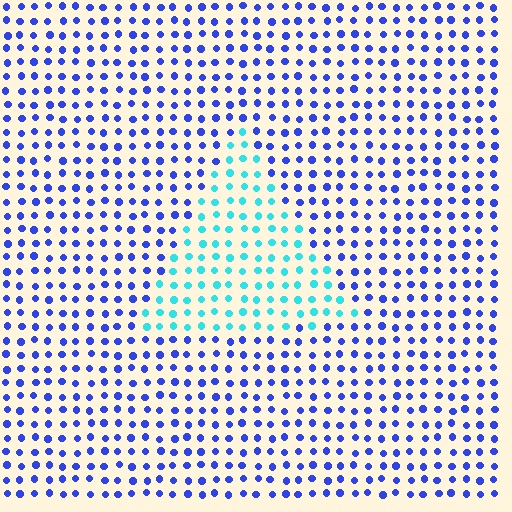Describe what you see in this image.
The image is filled with small blue elements in a uniform arrangement. A triangle-shaped region is visible where the elements are tinted to a slightly different hue, forming a subtle color boundary.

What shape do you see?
I see a triangle.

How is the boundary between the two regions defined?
The boundary is defined purely by a slight shift in hue (about 53 degrees). Spacing, size, and orientation are identical on both sides.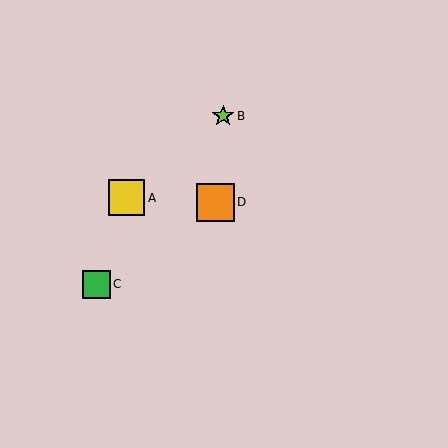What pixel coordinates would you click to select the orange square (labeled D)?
Click at (215, 202) to select the orange square D.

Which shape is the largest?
The orange square (labeled D) is the largest.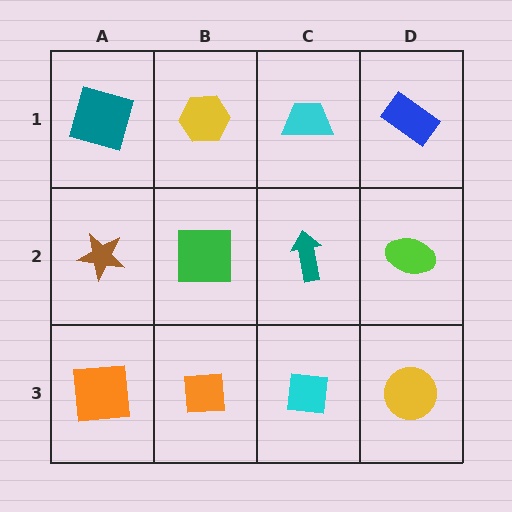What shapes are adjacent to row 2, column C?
A cyan trapezoid (row 1, column C), a cyan square (row 3, column C), a green square (row 2, column B), a lime ellipse (row 2, column D).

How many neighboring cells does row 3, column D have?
2.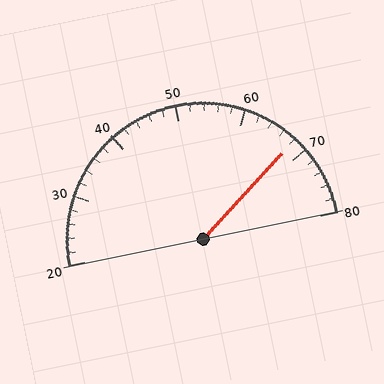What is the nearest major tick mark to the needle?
The nearest major tick mark is 70.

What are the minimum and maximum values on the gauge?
The gauge ranges from 20 to 80.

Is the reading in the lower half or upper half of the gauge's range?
The reading is in the upper half of the range (20 to 80).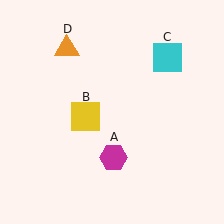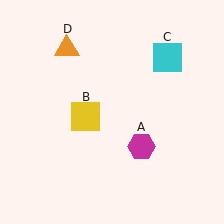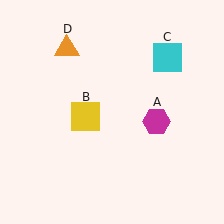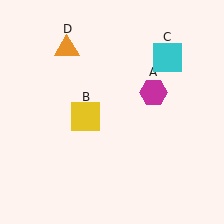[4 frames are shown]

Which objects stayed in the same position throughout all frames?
Yellow square (object B) and cyan square (object C) and orange triangle (object D) remained stationary.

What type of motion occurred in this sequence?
The magenta hexagon (object A) rotated counterclockwise around the center of the scene.